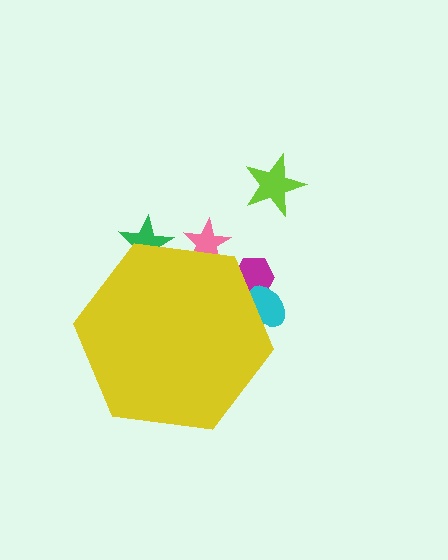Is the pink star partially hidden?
Yes, the pink star is partially hidden behind the yellow hexagon.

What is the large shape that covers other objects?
A yellow hexagon.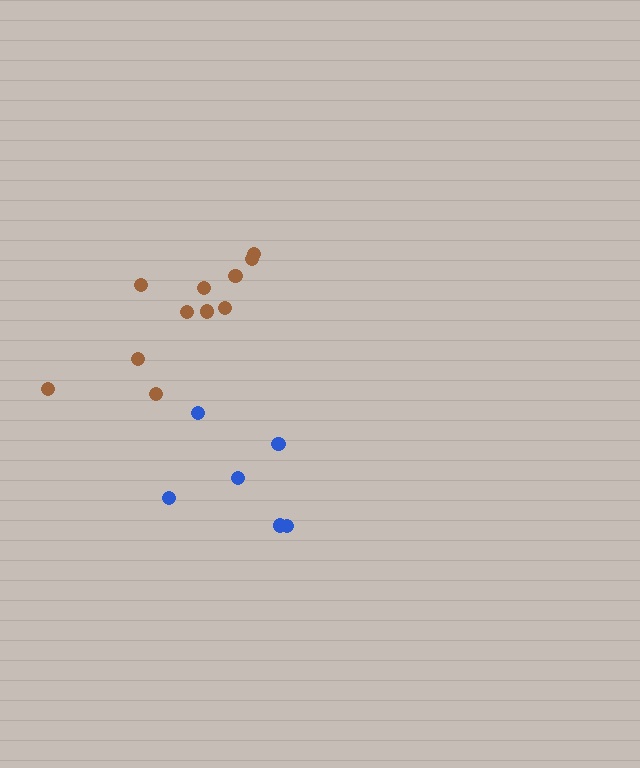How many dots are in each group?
Group 1: 11 dots, Group 2: 6 dots (17 total).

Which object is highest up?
The brown cluster is topmost.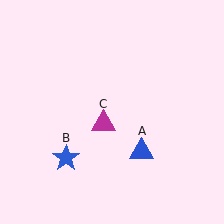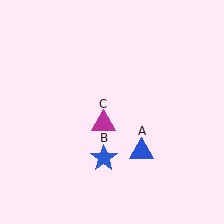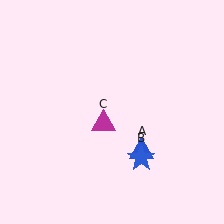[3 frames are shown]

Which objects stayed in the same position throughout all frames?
Blue triangle (object A) and magenta triangle (object C) remained stationary.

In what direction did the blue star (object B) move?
The blue star (object B) moved right.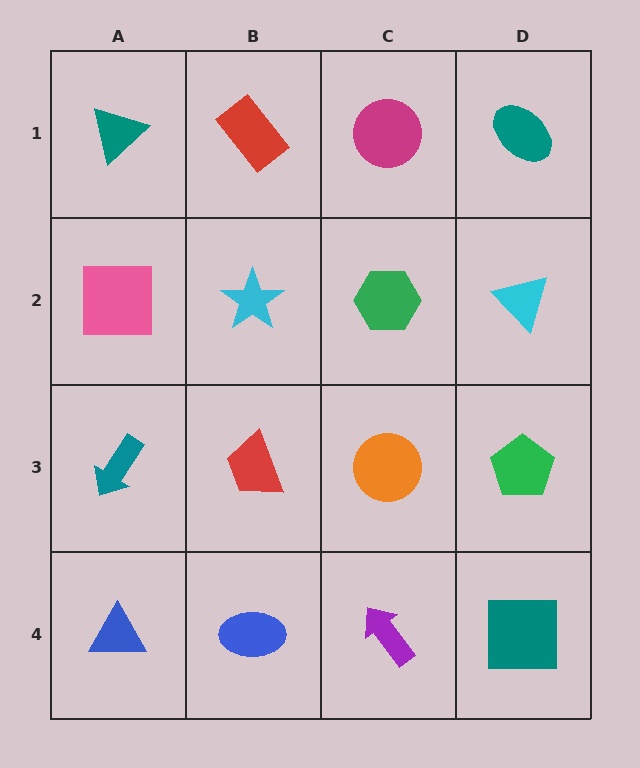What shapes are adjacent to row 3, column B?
A cyan star (row 2, column B), a blue ellipse (row 4, column B), a teal arrow (row 3, column A), an orange circle (row 3, column C).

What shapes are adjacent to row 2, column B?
A red rectangle (row 1, column B), a red trapezoid (row 3, column B), a pink square (row 2, column A), a green hexagon (row 2, column C).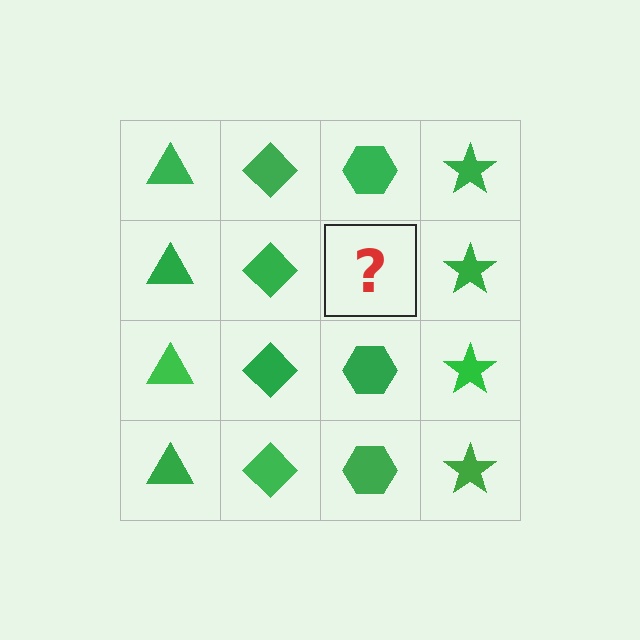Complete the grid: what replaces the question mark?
The question mark should be replaced with a green hexagon.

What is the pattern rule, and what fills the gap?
The rule is that each column has a consistent shape. The gap should be filled with a green hexagon.